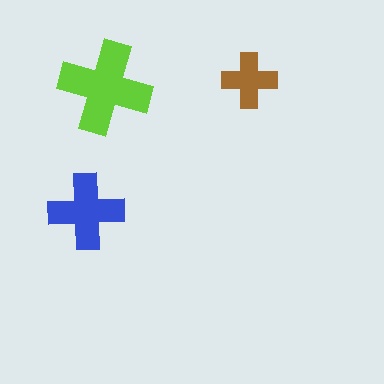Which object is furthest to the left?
The blue cross is leftmost.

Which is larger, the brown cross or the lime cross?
The lime one.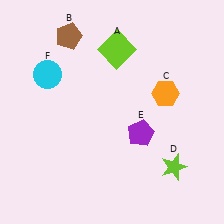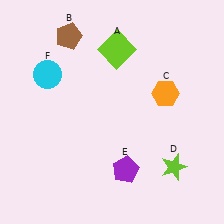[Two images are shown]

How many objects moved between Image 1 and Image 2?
1 object moved between the two images.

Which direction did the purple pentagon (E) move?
The purple pentagon (E) moved down.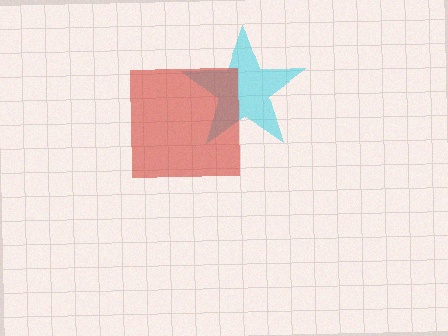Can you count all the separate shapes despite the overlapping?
Yes, there are 2 separate shapes.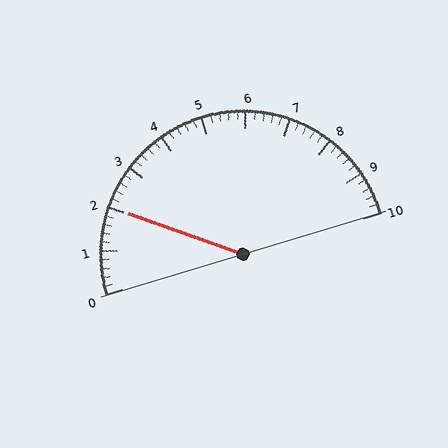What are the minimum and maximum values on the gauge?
The gauge ranges from 0 to 10.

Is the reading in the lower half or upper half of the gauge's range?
The reading is in the lower half of the range (0 to 10).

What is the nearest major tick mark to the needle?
The nearest major tick mark is 2.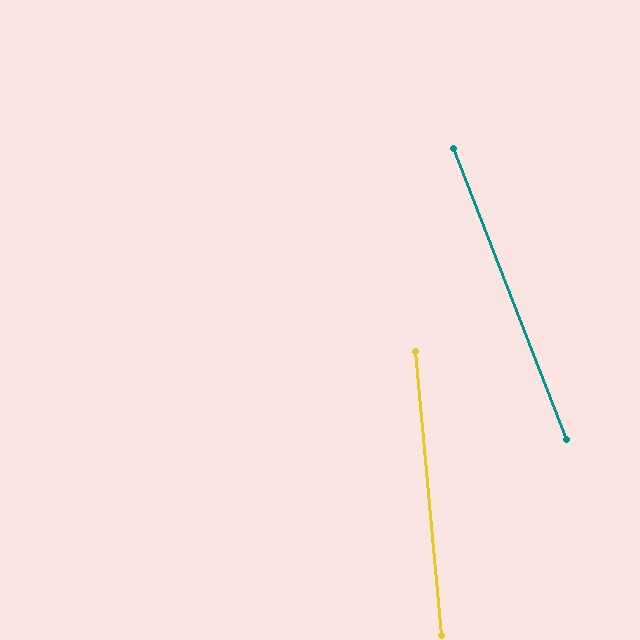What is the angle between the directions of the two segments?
Approximately 16 degrees.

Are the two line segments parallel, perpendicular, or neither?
Neither parallel nor perpendicular — they differ by about 16°.